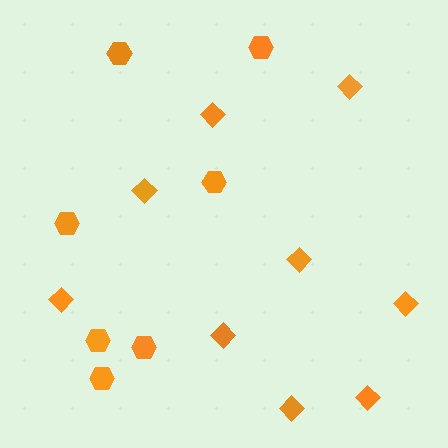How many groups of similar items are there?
There are 2 groups: one group of diamonds (9) and one group of hexagons (7).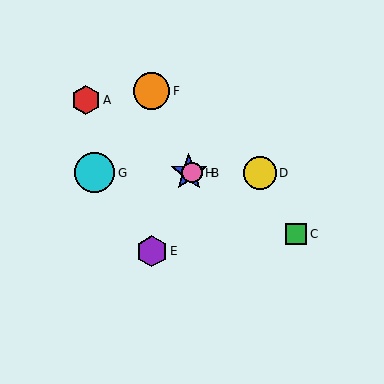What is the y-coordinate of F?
Object F is at y≈91.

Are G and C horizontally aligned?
No, G is at y≈173 and C is at y≈234.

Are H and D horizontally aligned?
Yes, both are at y≈173.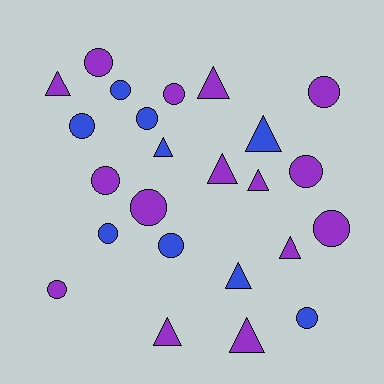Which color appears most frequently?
Purple, with 15 objects.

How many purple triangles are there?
There are 7 purple triangles.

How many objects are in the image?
There are 24 objects.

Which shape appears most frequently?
Circle, with 14 objects.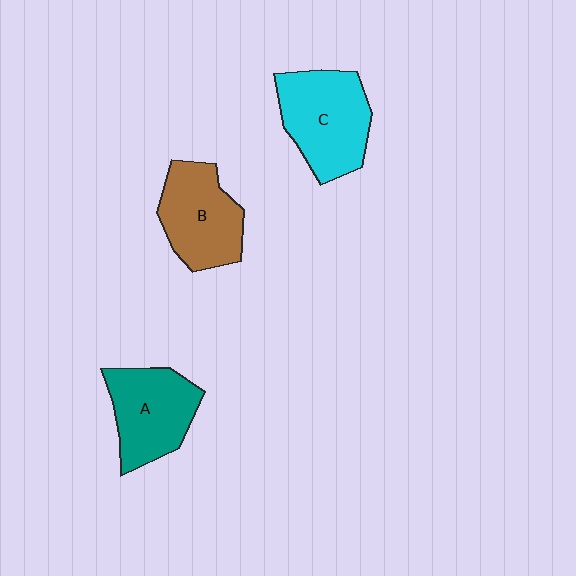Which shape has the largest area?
Shape C (cyan).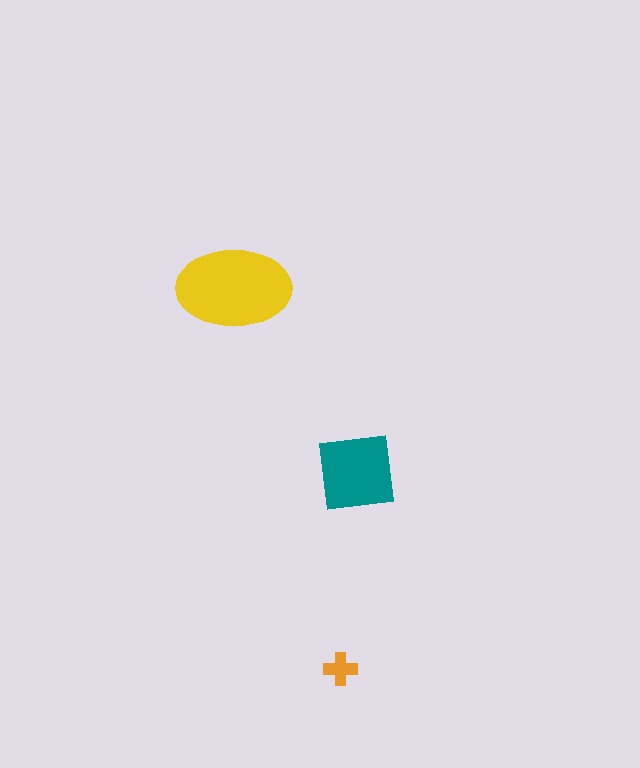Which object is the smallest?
The orange cross.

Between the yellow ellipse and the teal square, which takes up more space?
The yellow ellipse.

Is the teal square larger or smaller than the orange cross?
Larger.